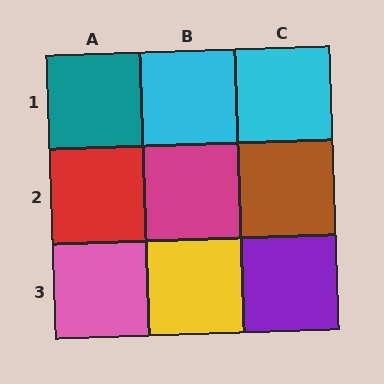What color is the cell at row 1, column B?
Cyan.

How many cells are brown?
1 cell is brown.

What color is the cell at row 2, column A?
Red.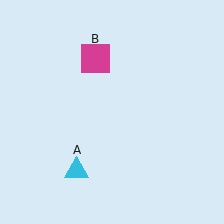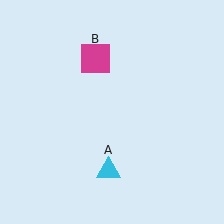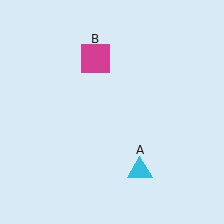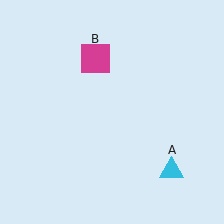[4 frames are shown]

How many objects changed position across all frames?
1 object changed position: cyan triangle (object A).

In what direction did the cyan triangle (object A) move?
The cyan triangle (object A) moved right.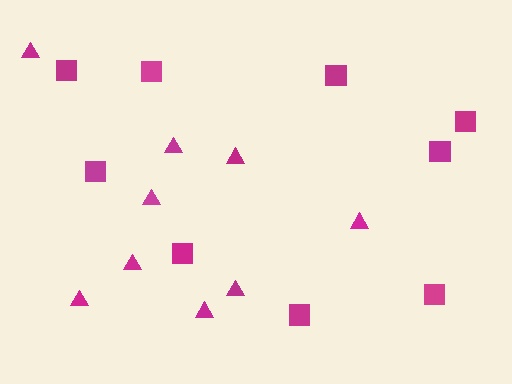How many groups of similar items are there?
There are 2 groups: one group of triangles (9) and one group of squares (9).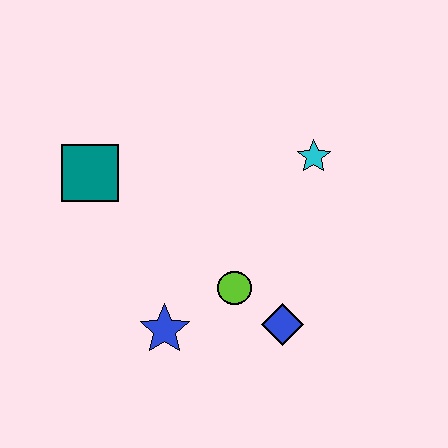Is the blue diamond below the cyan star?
Yes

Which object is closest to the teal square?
The blue star is closest to the teal square.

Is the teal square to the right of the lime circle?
No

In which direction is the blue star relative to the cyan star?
The blue star is below the cyan star.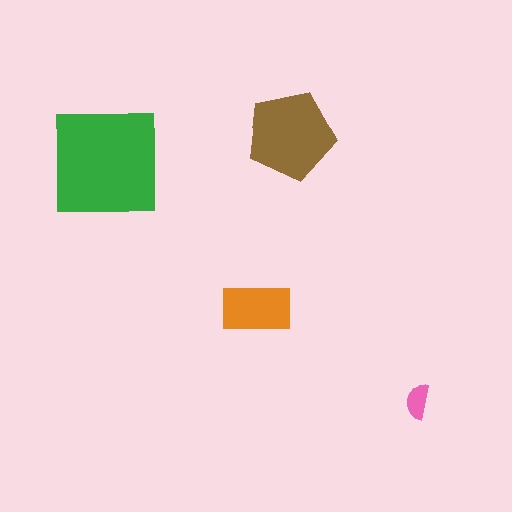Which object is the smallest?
The pink semicircle.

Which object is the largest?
The green square.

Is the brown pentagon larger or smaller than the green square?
Smaller.